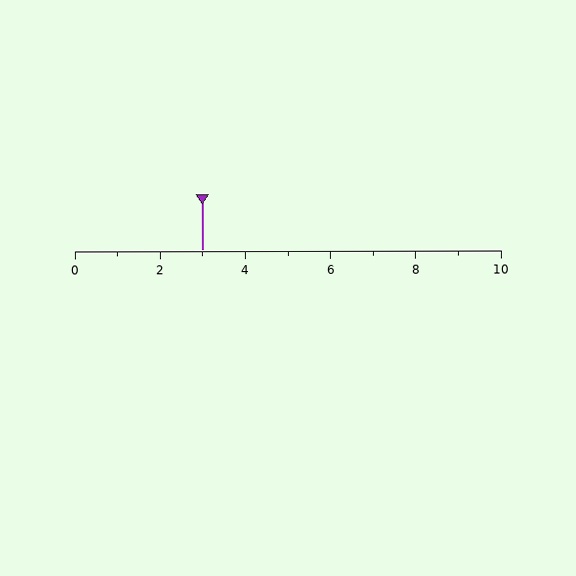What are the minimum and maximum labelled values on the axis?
The axis runs from 0 to 10.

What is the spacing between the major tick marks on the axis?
The major ticks are spaced 2 apart.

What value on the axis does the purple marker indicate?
The marker indicates approximately 3.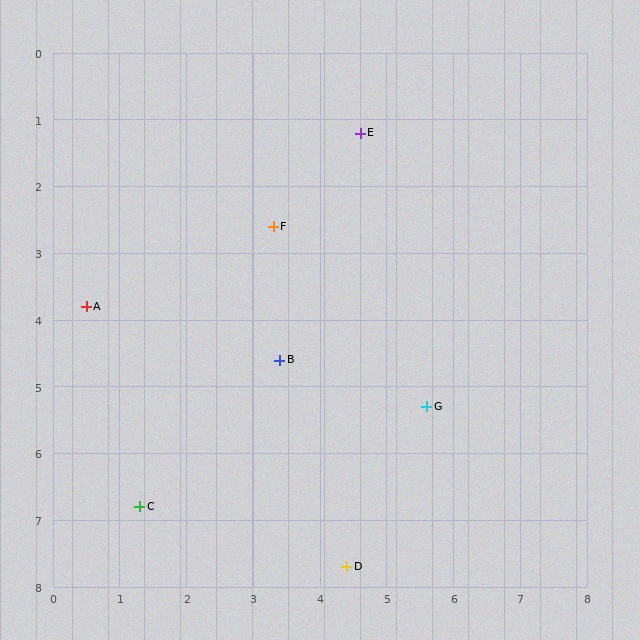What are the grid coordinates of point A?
Point A is at approximately (0.5, 3.8).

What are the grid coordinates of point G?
Point G is at approximately (5.6, 5.3).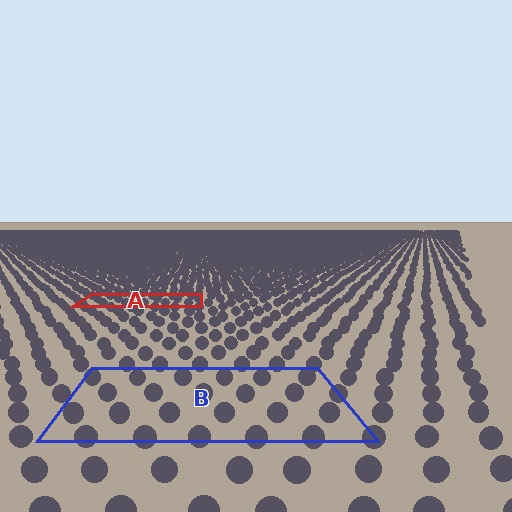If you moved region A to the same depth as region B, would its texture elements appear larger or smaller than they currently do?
They would appear larger. At a closer depth, the same texture elements are projected at a bigger on-screen size.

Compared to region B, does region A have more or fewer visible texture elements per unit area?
Region A has more texture elements per unit area — they are packed more densely because it is farther away.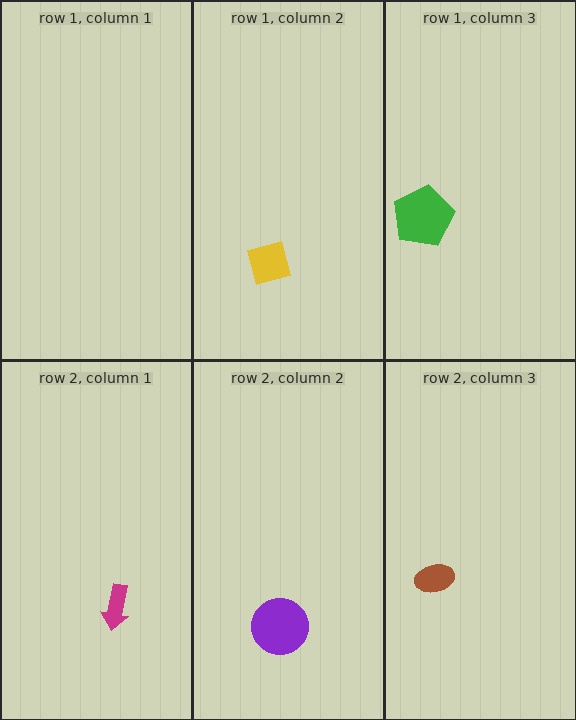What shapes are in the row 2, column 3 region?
The brown ellipse.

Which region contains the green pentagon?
The row 1, column 3 region.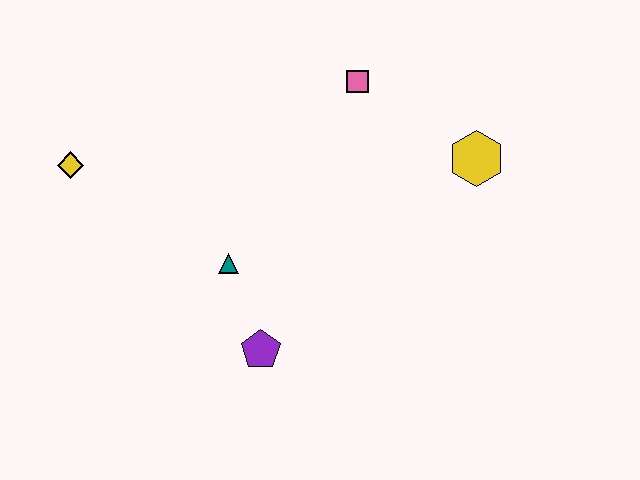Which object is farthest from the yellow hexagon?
The yellow diamond is farthest from the yellow hexagon.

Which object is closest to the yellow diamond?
The teal triangle is closest to the yellow diamond.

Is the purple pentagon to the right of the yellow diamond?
Yes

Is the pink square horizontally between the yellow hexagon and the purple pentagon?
Yes